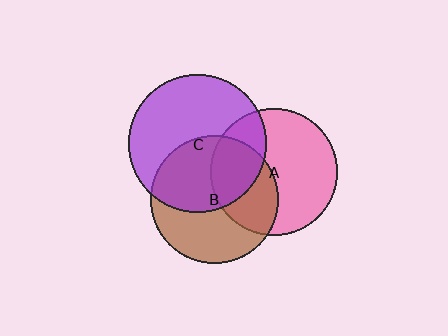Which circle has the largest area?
Circle C (purple).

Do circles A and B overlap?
Yes.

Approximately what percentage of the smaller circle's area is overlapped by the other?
Approximately 35%.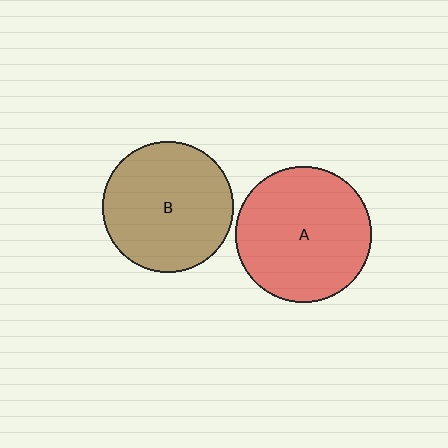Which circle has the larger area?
Circle A (red).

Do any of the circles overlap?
No, none of the circles overlap.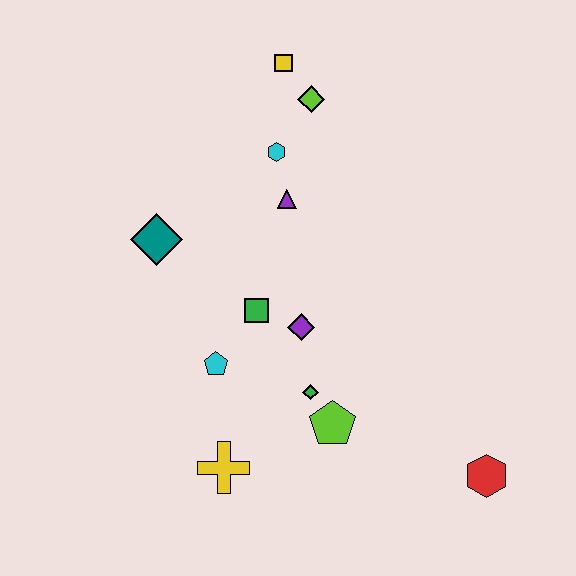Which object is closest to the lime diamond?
The yellow square is closest to the lime diamond.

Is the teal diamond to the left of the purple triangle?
Yes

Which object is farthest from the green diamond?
The yellow square is farthest from the green diamond.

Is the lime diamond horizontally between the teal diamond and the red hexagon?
Yes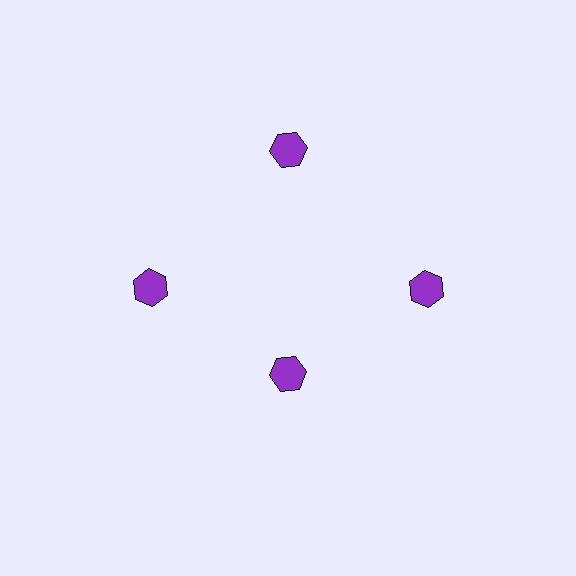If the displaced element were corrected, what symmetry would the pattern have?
It would have 4-fold rotational symmetry — the pattern would map onto itself every 90 degrees.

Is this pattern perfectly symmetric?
No. The 4 purple hexagons are arranged in a ring, but one element near the 6 o'clock position is pulled inward toward the center, breaking the 4-fold rotational symmetry.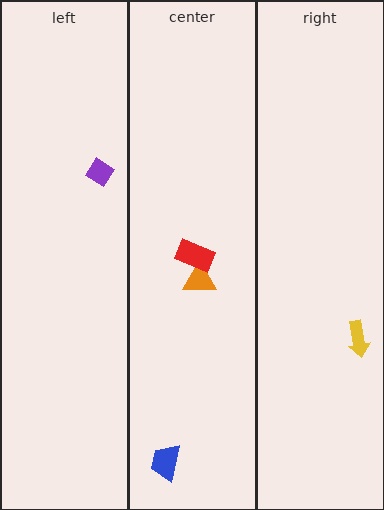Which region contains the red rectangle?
The center region.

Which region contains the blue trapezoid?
The center region.